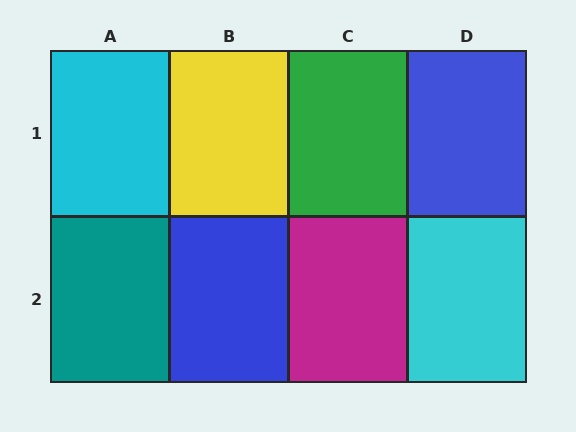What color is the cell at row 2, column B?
Blue.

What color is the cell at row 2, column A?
Teal.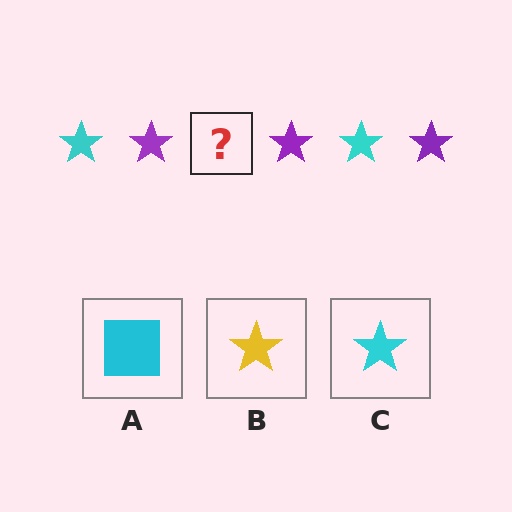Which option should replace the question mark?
Option C.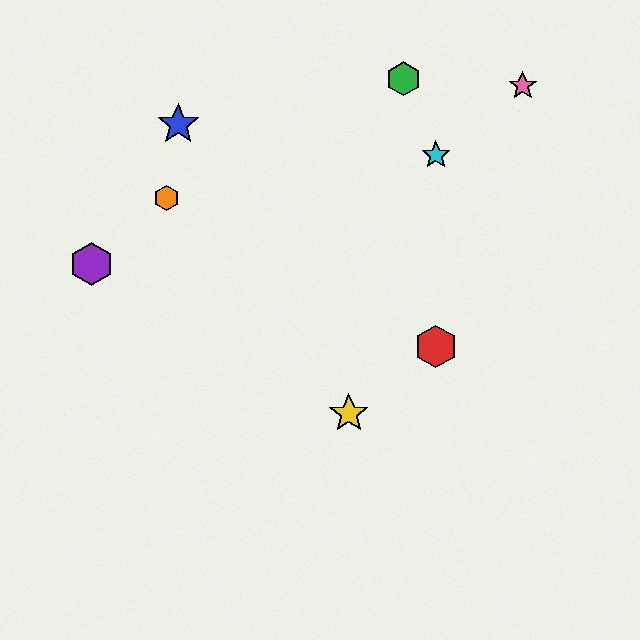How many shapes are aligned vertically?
2 shapes (the red hexagon, the cyan star) are aligned vertically.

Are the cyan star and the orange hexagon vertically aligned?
No, the cyan star is at x≈436 and the orange hexagon is at x≈167.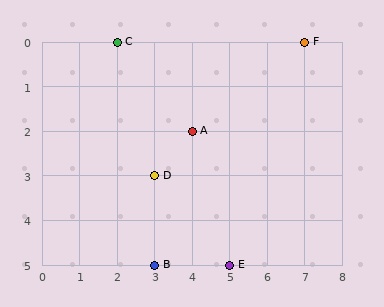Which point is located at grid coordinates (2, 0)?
Point C is at (2, 0).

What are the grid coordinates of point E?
Point E is at grid coordinates (5, 5).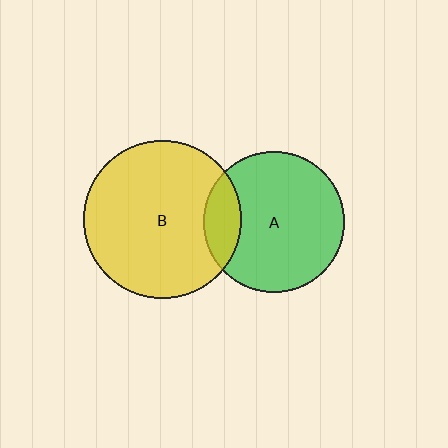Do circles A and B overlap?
Yes.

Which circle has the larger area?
Circle B (yellow).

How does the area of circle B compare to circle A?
Approximately 1.3 times.